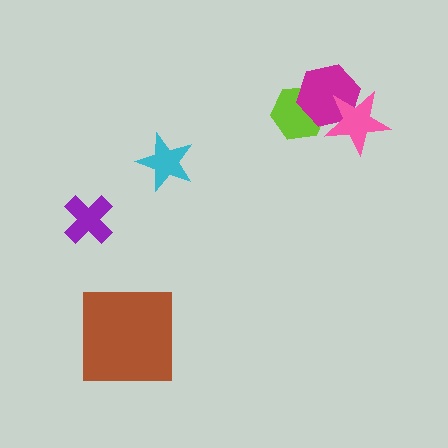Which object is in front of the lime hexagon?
The magenta hexagon is in front of the lime hexagon.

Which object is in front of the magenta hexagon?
The pink star is in front of the magenta hexagon.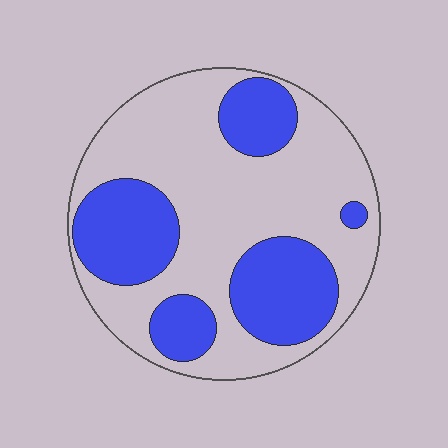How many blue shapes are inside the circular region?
5.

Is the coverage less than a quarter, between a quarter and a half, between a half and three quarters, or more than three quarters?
Between a quarter and a half.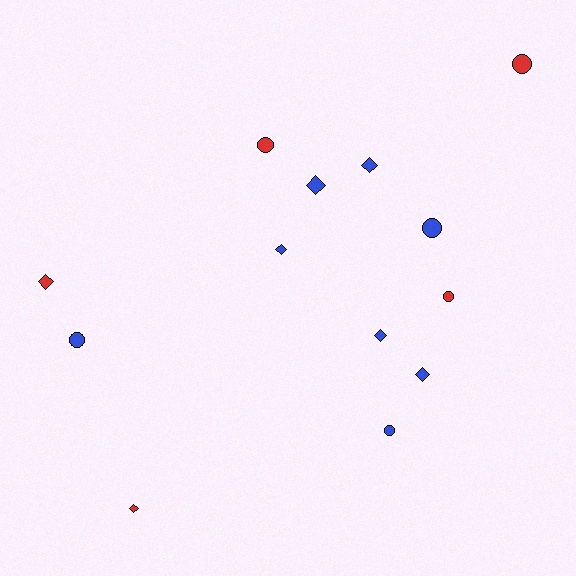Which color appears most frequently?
Blue, with 8 objects.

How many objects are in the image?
There are 13 objects.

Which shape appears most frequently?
Diamond, with 7 objects.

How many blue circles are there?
There are 3 blue circles.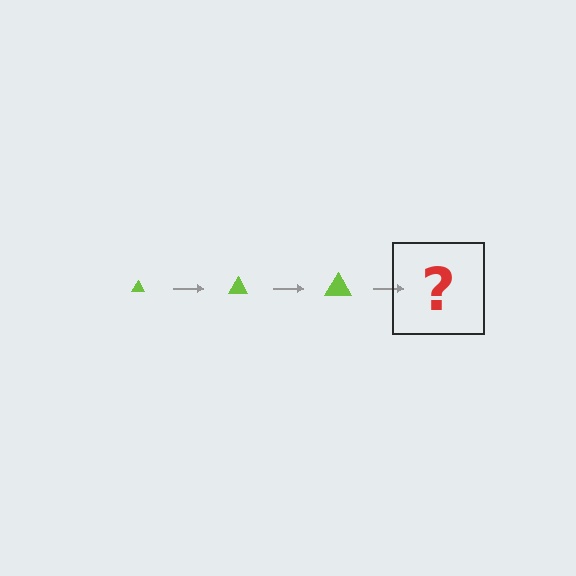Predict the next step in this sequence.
The next step is a lime triangle, larger than the previous one.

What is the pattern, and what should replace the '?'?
The pattern is that the triangle gets progressively larger each step. The '?' should be a lime triangle, larger than the previous one.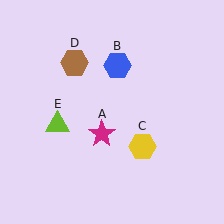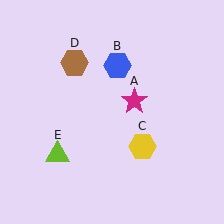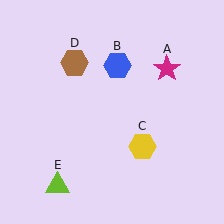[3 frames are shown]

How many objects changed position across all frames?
2 objects changed position: magenta star (object A), lime triangle (object E).